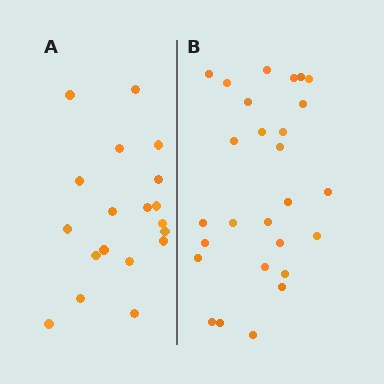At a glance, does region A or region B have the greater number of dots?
Region B (the right region) has more dots.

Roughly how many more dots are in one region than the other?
Region B has roughly 8 or so more dots than region A.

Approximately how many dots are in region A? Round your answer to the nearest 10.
About 20 dots. (The exact count is 19, which rounds to 20.)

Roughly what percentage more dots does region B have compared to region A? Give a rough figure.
About 40% more.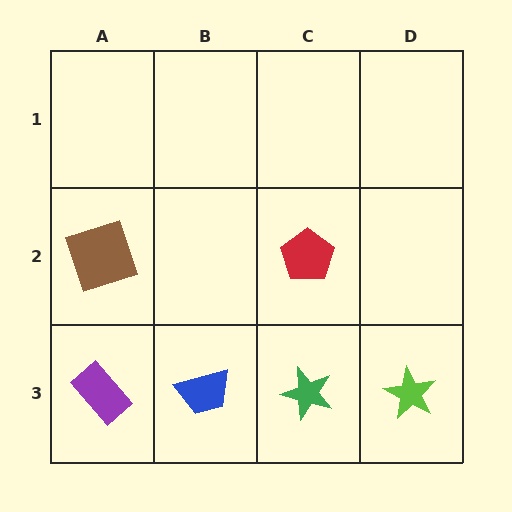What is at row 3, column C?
A green star.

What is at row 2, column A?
A brown square.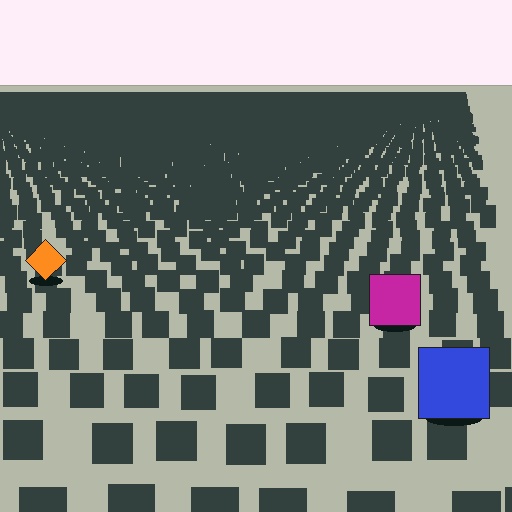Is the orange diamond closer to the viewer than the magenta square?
No. The magenta square is closer — you can tell from the texture gradient: the ground texture is coarser near it.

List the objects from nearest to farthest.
From nearest to farthest: the blue square, the magenta square, the orange diamond.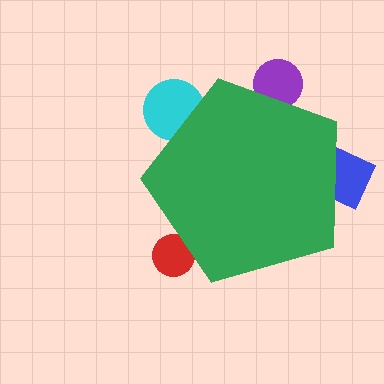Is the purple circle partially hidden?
Yes, the purple circle is partially hidden behind the green pentagon.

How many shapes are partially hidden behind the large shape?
4 shapes are partially hidden.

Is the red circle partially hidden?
Yes, the red circle is partially hidden behind the green pentagon.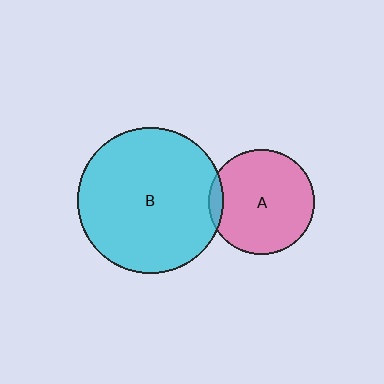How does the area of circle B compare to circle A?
Approximately 1.9 times.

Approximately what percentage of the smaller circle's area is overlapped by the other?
Approximately 5%.